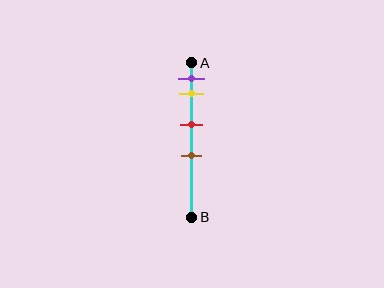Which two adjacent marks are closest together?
The purple and yellow marks are the closest adjacent pair.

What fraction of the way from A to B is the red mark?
The red mark is approximately 40% (0.4) of the way from A to B.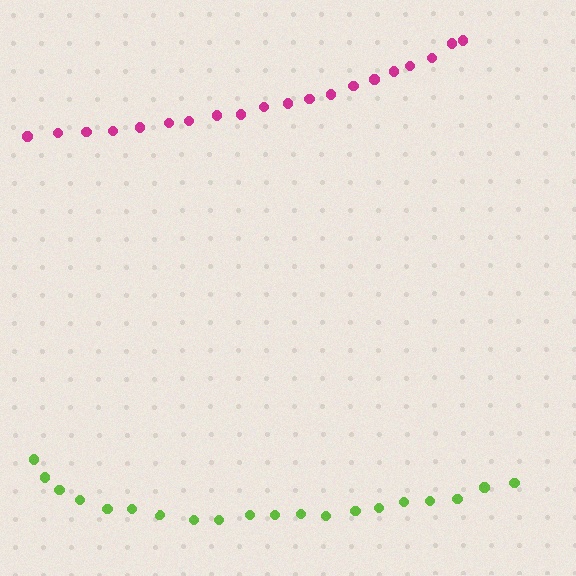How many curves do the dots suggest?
There are 2 distinct paths.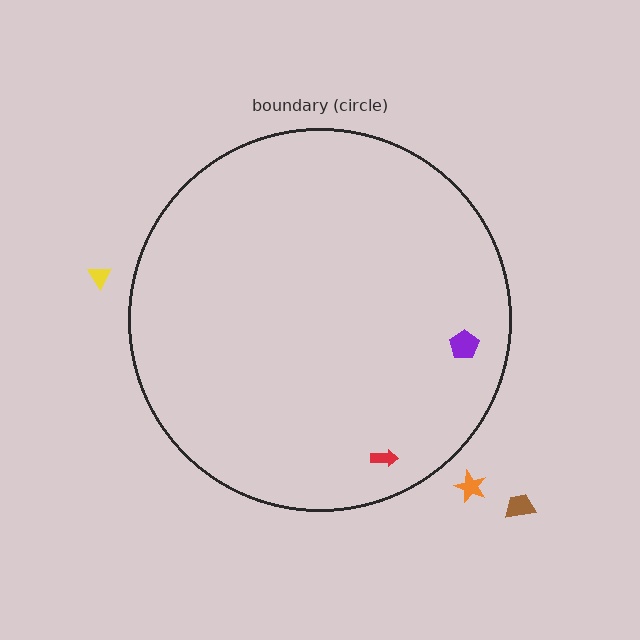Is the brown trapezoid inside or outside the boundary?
Outside.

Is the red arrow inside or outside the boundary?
Inside.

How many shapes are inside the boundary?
2 inside, 3 outside.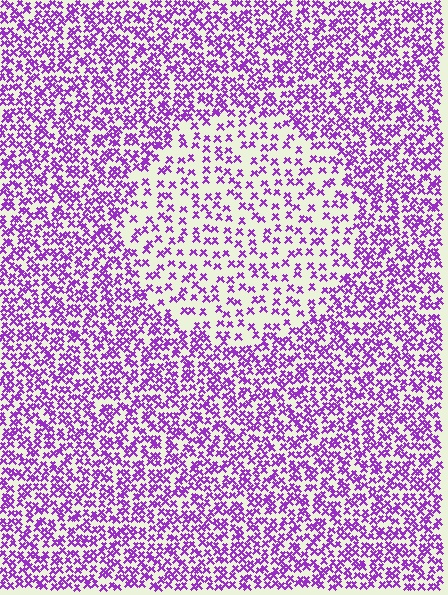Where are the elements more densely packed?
The elements are more densely packed outside the circle boundary.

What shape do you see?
I see a circle.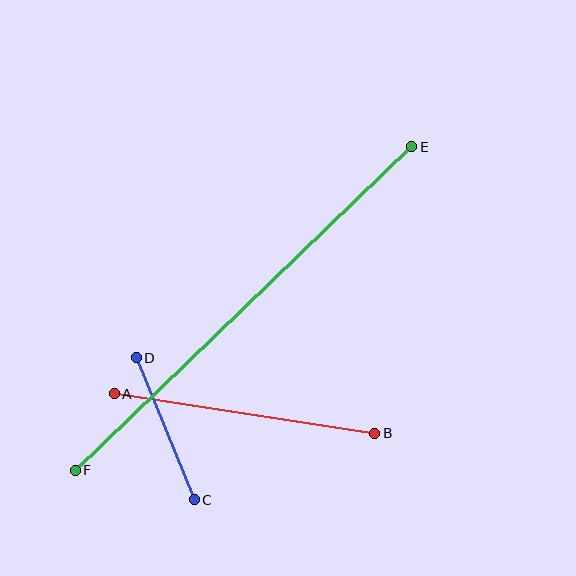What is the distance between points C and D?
The distance is approximately 153 pixels.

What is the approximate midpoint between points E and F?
The midpoint is at approximately (244, 309) pixels.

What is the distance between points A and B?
The distance is approximately 263 pixels.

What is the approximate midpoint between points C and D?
The midpoint is at approximately (165, 429) pixels.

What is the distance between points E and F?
The distance is approximately 467 pixels.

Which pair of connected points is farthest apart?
Points E and F are farthest apart.